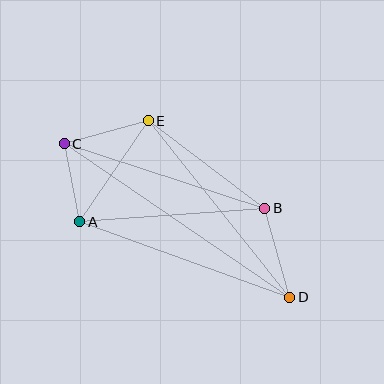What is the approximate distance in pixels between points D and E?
The distance between D and E is approximately 226 pixels.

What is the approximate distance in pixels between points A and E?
The distance between A and E is approximately 122 pixels.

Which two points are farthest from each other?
Points C and D are farthest from each other.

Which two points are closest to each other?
Points A and C are closest to each other.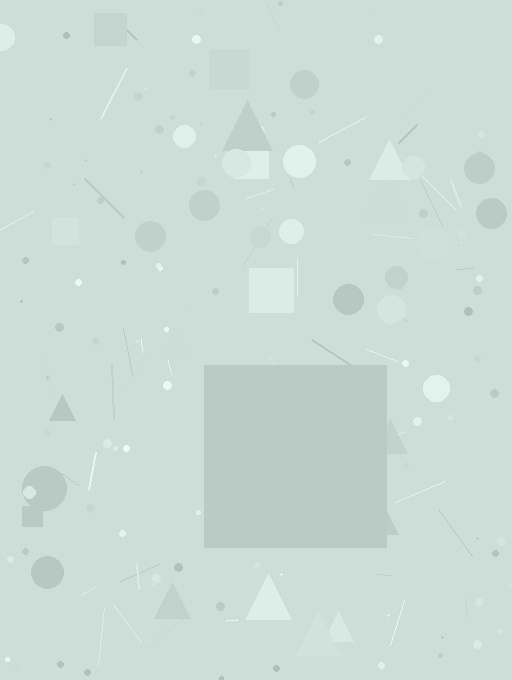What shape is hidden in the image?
A square is hidden in the image.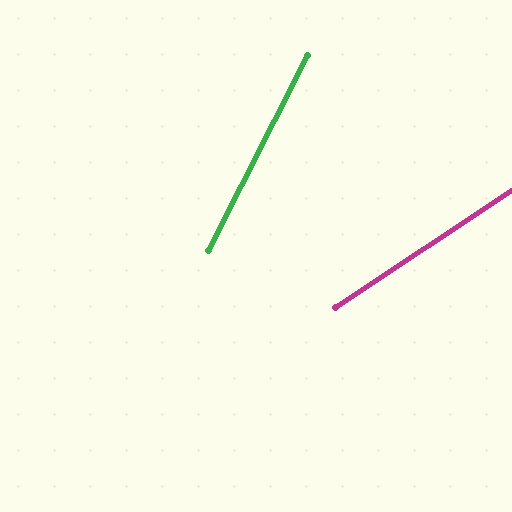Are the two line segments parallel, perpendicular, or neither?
Neither parallel nor perpendicular — they differ by about 30°.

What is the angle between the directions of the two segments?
Approximately 30 degrees.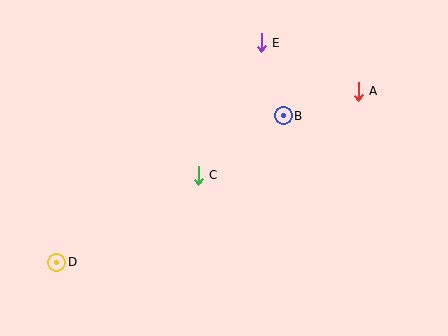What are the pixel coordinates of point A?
Point A is at (358, 91).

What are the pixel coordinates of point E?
Point E is at (261, 43).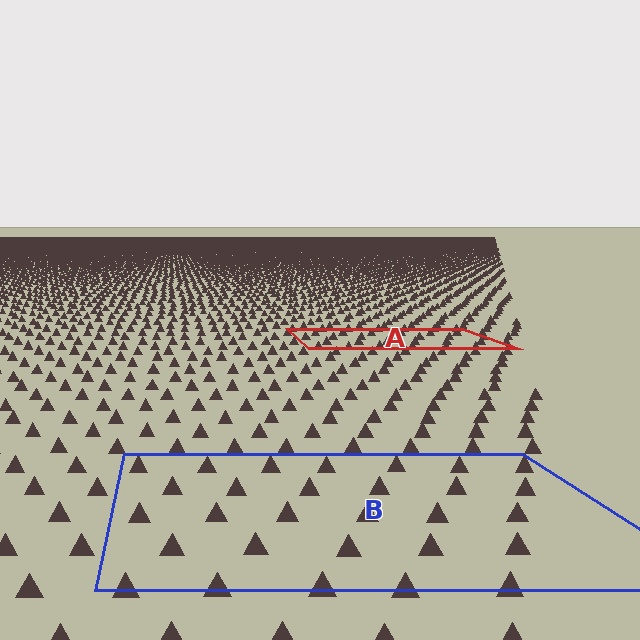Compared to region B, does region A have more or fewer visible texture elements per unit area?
Region A has more texture elements per unit area — they are packed more densely because it is farther away.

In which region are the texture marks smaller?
The texture marks are smaller in region A, because it is farther away.